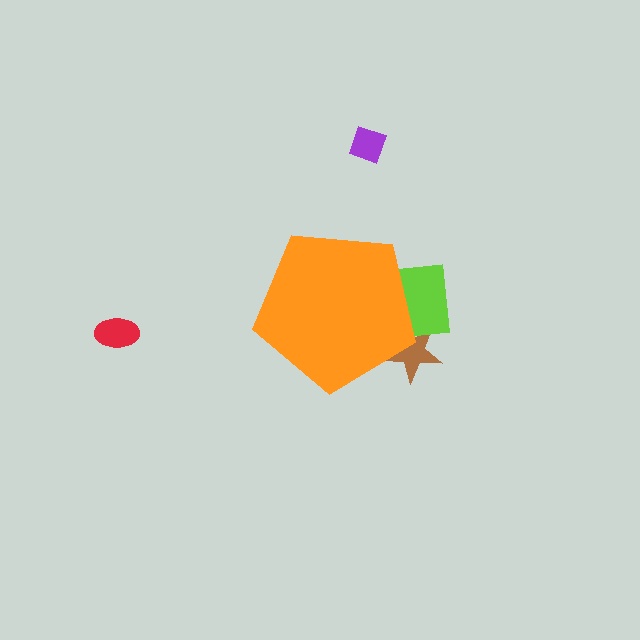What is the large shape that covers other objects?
An orange pentagon.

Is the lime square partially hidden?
Yes, the lime square is partially hidden behind the orange pentagon.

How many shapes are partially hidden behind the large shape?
2 shapes are partially hidden.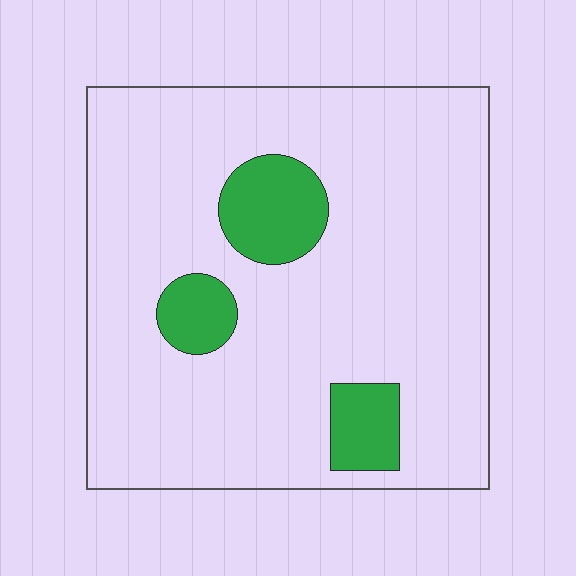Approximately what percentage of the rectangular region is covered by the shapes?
Approximately 15%.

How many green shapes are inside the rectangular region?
3.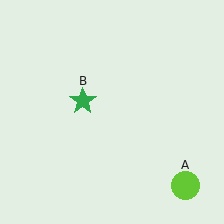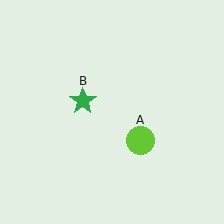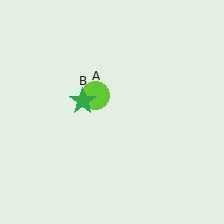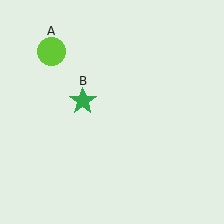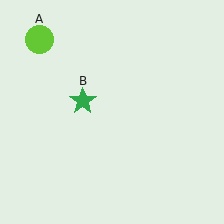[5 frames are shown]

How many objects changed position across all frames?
1 object changed position: lime circle (object A).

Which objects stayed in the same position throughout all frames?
Green star (object B) remained stationary.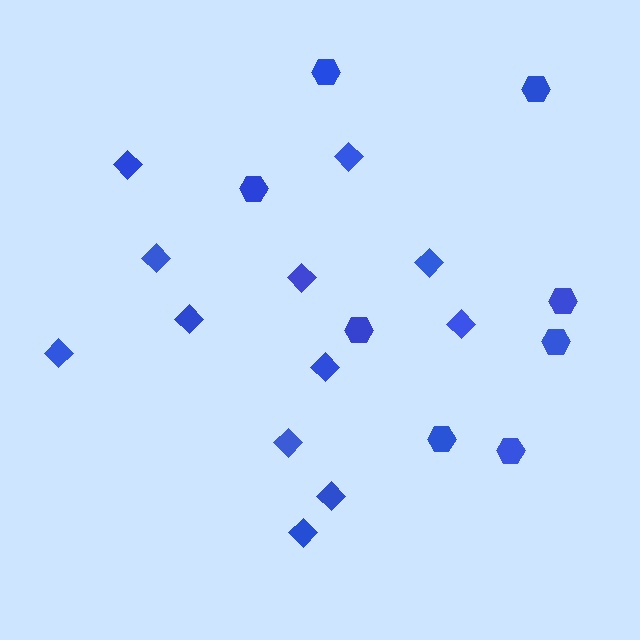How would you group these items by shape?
There are 2 groups: one group of diamonds (12) and one group of hexagons (8).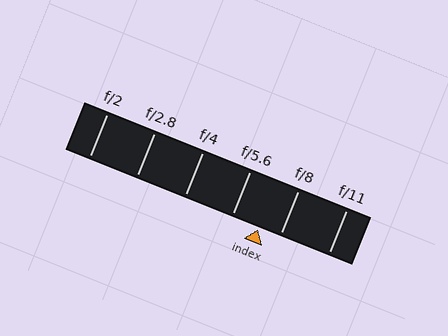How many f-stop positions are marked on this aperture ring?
There are 6 f-stop positions marked.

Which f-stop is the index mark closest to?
The index mark is closest to f/8.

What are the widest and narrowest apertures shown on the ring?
The widest aperture shown is f/2 and the narrowest is f/11.